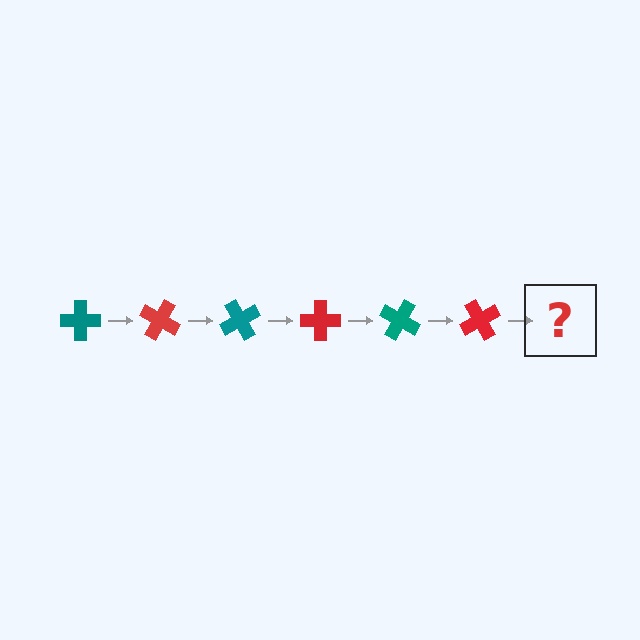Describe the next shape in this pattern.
It should be a teal cross, rotated 180 degrees from the start.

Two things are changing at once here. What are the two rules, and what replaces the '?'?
The two rules are that it rotates 30 degrees each step and the color cycles through teal and red. The '?' should be a teal cross, rotated 180 degrees from the start.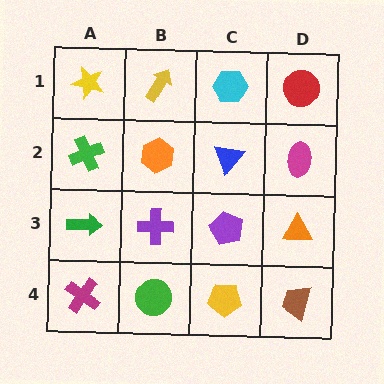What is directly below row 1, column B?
An orange hexagon.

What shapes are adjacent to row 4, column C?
A purple pentagon (row 3, column C), a green circle (row 4, column B), a brown trapezoid (row 4, column D).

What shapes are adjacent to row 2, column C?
A cyan hexagon (row 1, column C), a purple pentagon (row 3, column C), an orange hexagon (row 2, column B), a magenta ellipse (row 2, column D).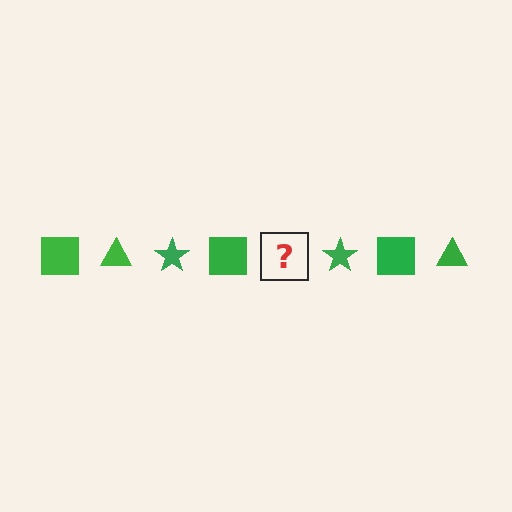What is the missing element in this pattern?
The missing element is a green triangle.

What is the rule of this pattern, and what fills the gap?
The rule is that the pattern cycles through square, triangle, star shapes in green. The gap should be filled with a green triangle.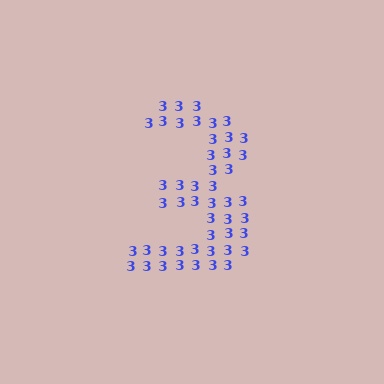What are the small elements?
The small elements are digit 3's.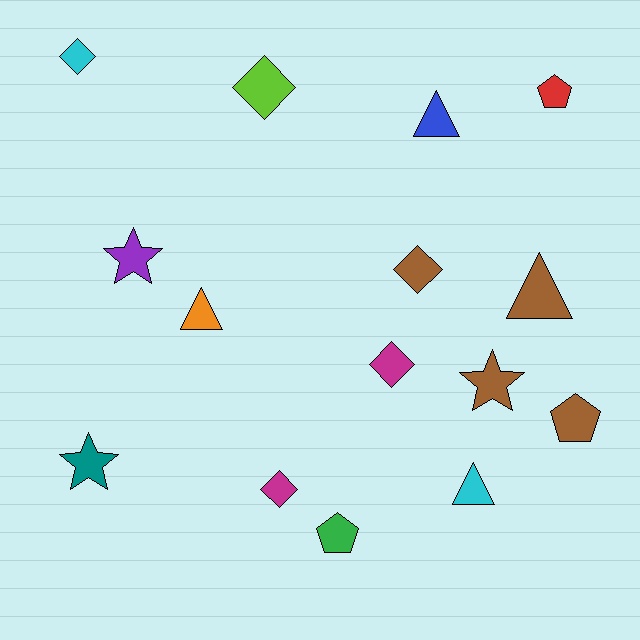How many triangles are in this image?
There are 4 triangles.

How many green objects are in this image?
There is 1 green object.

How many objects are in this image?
There are 15 objects.